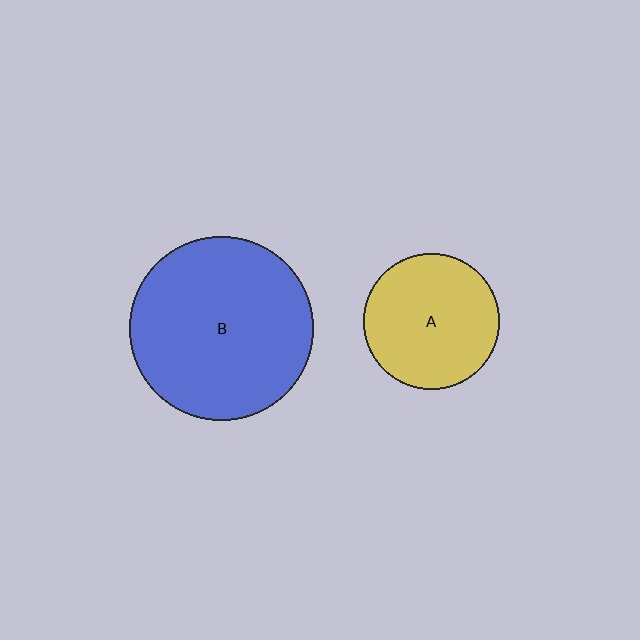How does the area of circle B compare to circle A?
Approximately 1.8 times.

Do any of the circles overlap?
No, none of the circles overlap.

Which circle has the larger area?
Circle B (blue).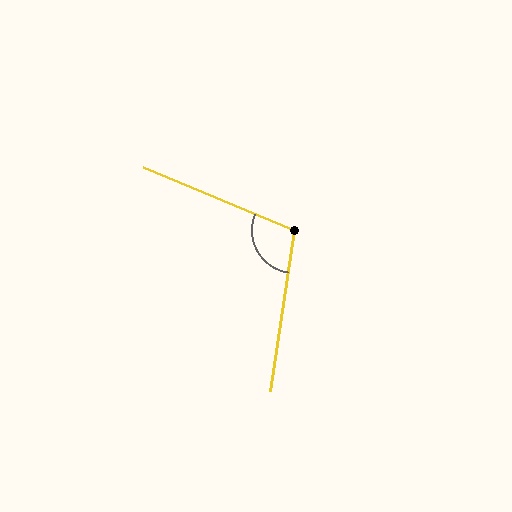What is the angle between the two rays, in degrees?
Approximately 104 degrees.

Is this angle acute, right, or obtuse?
It is obtuse.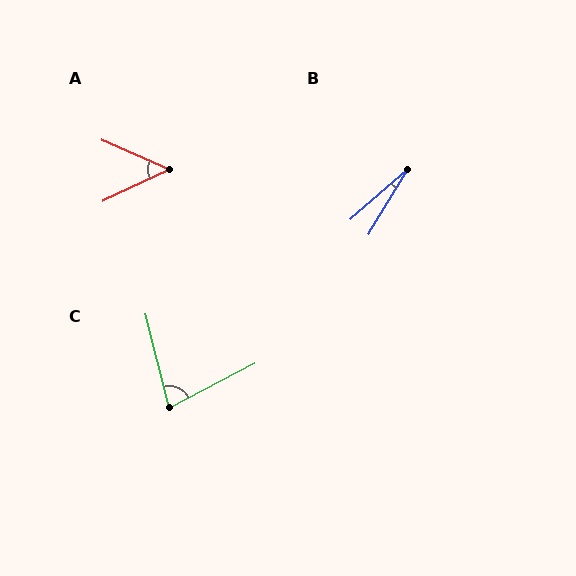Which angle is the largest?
C, at approximately 76 degrees.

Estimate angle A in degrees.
Approximately 49 degrees.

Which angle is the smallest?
B, at approximately 18 degrees.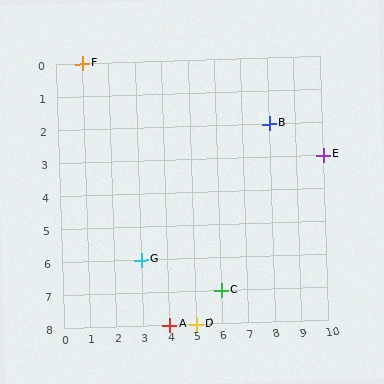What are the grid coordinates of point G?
Point G is at grid coordinates (3, 6).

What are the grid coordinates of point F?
Point F is at grid coordinates (1, 0).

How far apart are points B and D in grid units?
Points B and D are 3 columns and 6 rows apart (about 6.7 grid units diagonally).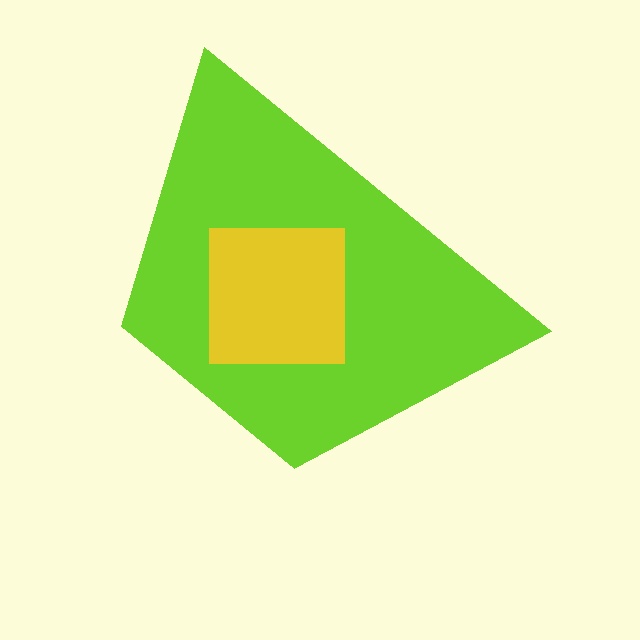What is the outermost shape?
The lime trapezoid.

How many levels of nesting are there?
2.